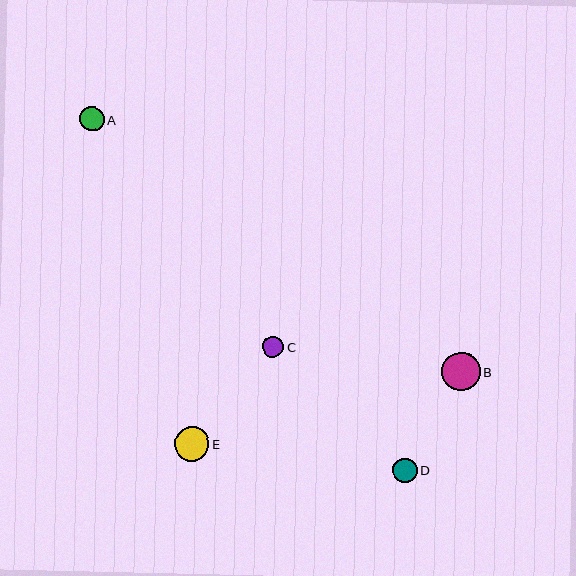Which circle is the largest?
Circle B is the largest with a size of approximately 39 pixels.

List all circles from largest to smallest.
From largest to smallest: B, E, A, D, C.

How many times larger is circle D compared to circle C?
Circle D is approximately 1.2 times the size of circle C.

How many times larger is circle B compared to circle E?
Circle B is approximately 1.1 times the size of circle E.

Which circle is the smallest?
Circle C is the smallest with a size of approximately 21 pixels.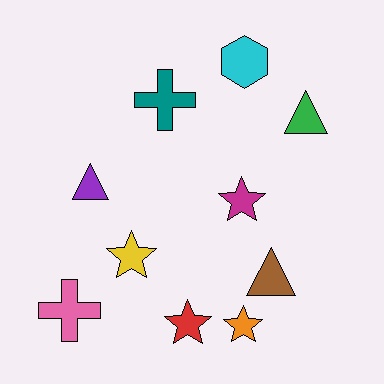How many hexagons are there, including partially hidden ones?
There is 1 hexagon.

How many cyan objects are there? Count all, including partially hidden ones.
There is 1 cyan object.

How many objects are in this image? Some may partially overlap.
There are 10 objects.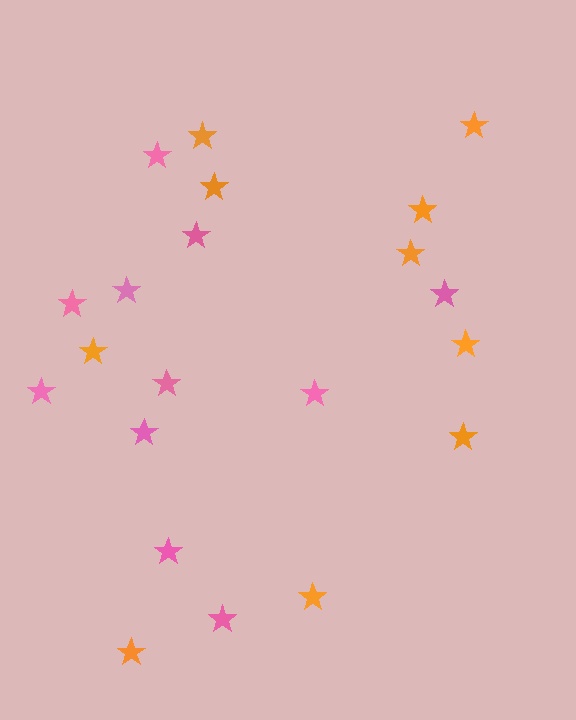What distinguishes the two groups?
There are 2 groups: one group of orange stars (10) and one group of pink stars (11).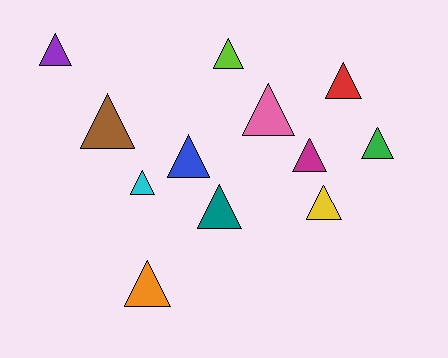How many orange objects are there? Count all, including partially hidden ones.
There is 1 orange object.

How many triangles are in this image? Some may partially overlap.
There are 12 triangles.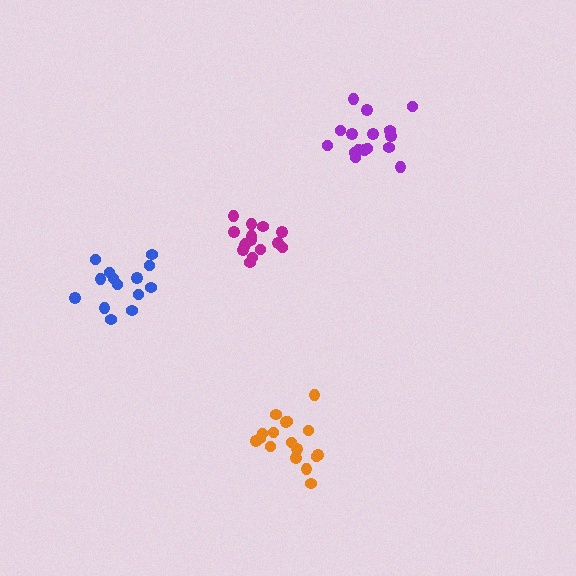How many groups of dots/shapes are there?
There are 4 groups.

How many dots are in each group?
Group 1: 17 dots, Group 2: 16 dots, Group 3: 16 dots, Group 4: 14 dots (63 total).